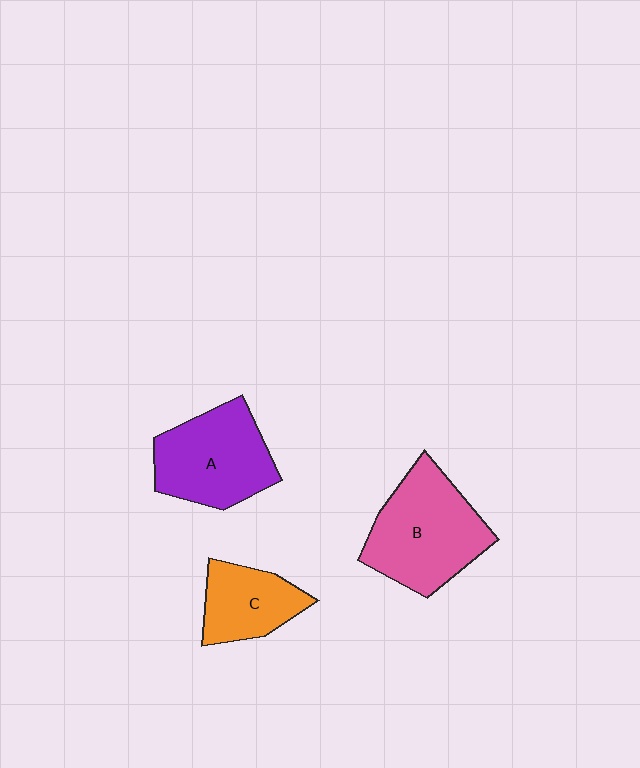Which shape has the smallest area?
Shape C (orange).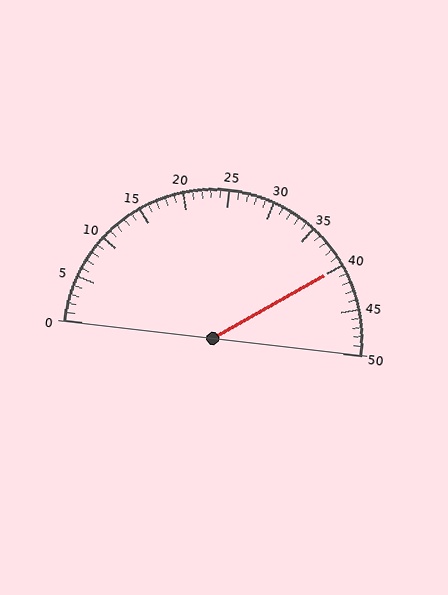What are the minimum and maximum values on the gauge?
The gauge ranges from 0 to 50.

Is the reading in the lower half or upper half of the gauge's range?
The reading is in the upper half of the range (0 to 50).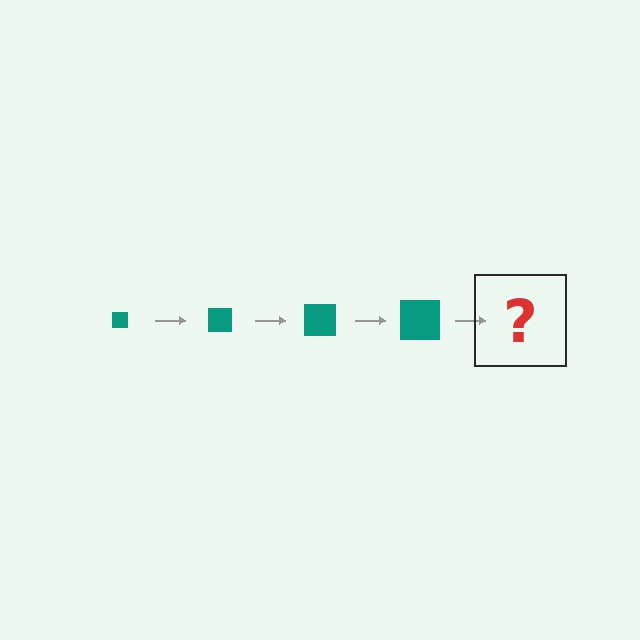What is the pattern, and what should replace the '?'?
The pattern is that the square gets progressively larger each step. The '?' should be a teal square, larger than the previous one.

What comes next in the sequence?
The next element should be a teal square, larger than the previous one.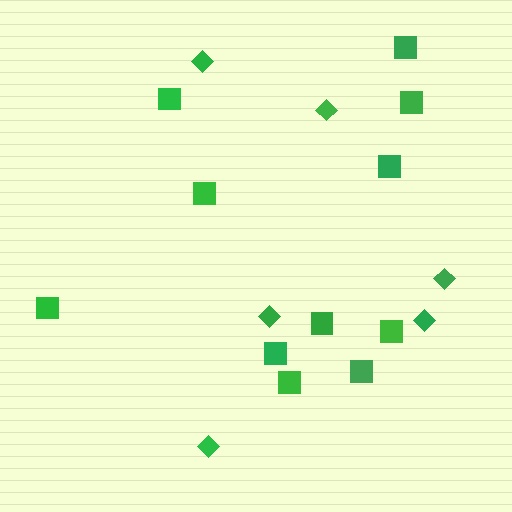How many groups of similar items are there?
There are 2 groups: one group of diamonds (6) and one group of squares (11).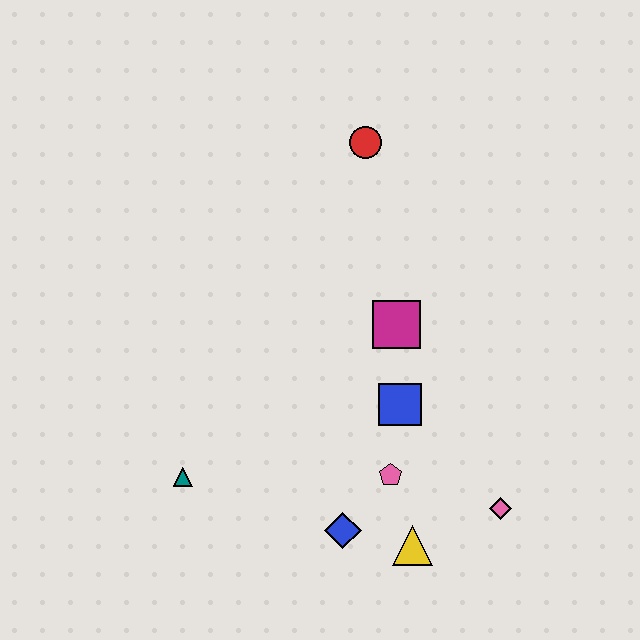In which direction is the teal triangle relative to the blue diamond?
The teal triangle is to the left of the blue diamond.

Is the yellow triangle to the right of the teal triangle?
Yes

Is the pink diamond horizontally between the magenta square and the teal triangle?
No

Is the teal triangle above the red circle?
No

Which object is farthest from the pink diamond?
The red circle is farthest from the pink diamond.